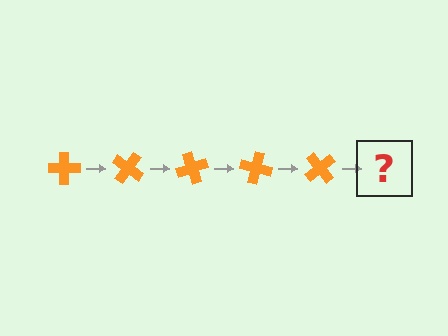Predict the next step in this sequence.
The next step is an orange cross rotated 175 degrees.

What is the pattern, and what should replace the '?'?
The pattern is that the cross rotates 35 degrees each step. The '?' should be an orange cross rotated 175 degrees.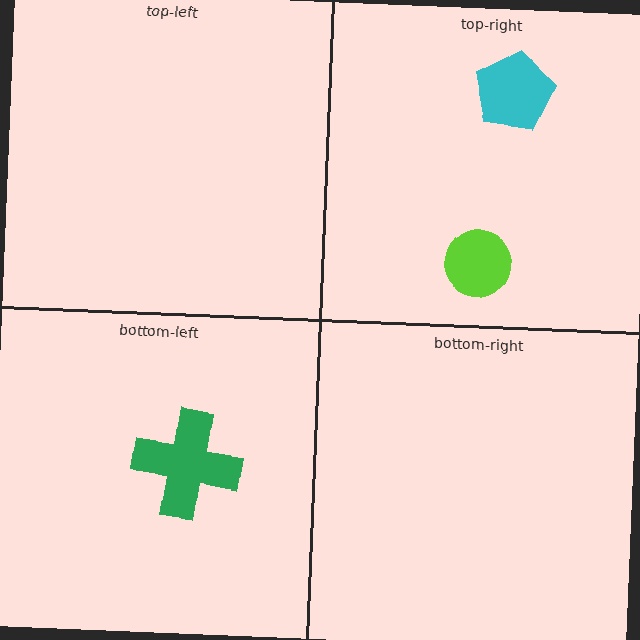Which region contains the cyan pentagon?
The top-right region.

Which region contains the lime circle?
The top-right region.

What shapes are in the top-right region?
The lime circle, the cyan pentagon.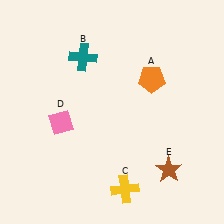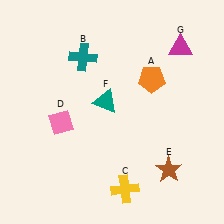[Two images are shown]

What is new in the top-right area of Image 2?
A magenta triangle (G) was added in the top-right area of Image 2.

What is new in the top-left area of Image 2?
A teal triangle (F) was added in the top-left area of Image 2.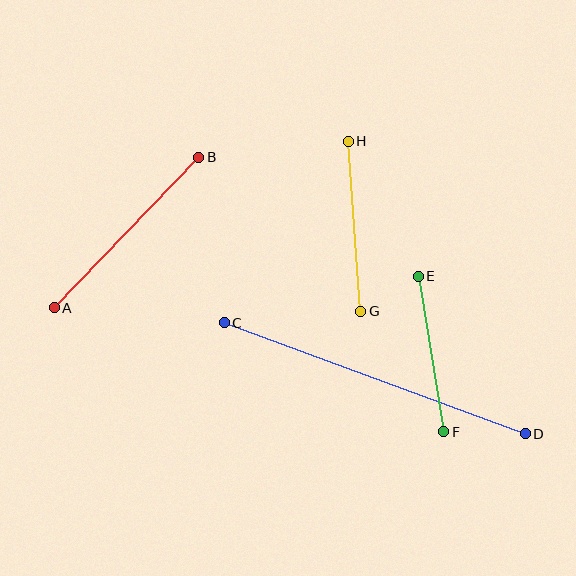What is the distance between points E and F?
The distance is approximately 158 pixels.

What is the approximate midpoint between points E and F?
The midpoint is at approximately (431, 354) pixels.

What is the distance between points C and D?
The distance is approximately 321 pixels.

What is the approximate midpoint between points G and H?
The midpoint is at approximately (355, 226) pixels.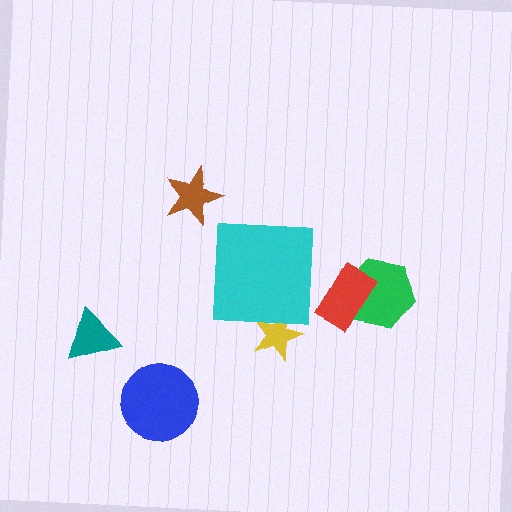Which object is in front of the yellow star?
The cyan square is in front of the yellow star.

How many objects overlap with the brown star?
0 objects overlap with the brown star.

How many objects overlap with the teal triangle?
0 objects overlap with the teal triangle.